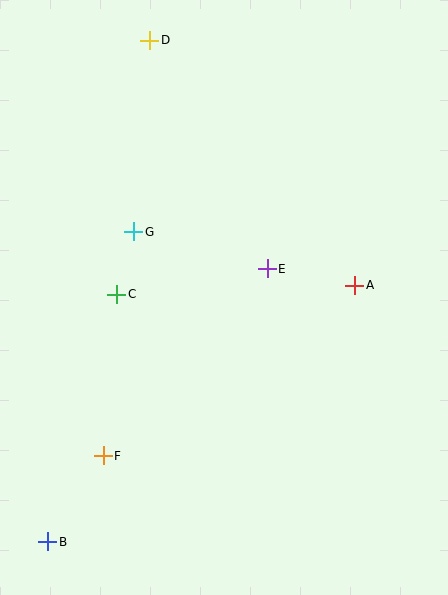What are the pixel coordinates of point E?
Point E is at (267, 269).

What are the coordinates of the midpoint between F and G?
The midpoint between F and G is at (119, 344).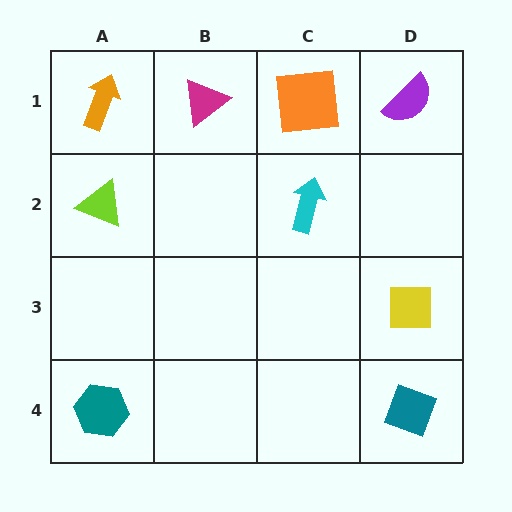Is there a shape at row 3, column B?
No, that cell is empty.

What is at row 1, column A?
An orange arrow.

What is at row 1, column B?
A magenta triangle.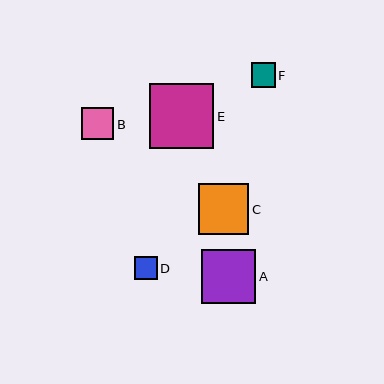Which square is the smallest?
Square D is the smallest with a size of approximately 23 pixels.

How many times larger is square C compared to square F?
Square C is approximately 2.1 times the size of square F.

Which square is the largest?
Square E is the largest with a size of approximately 64 pixels.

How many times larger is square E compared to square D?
Square E is approximately 2.9 times the size of square D.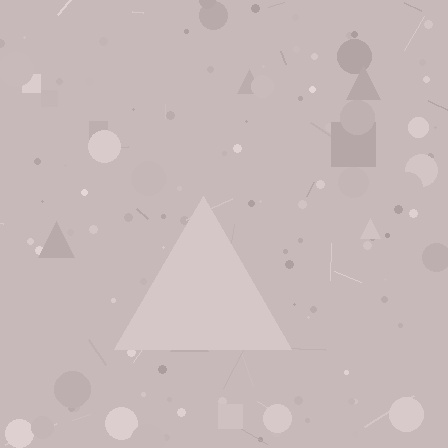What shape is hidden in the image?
A triangle is hidden in the image.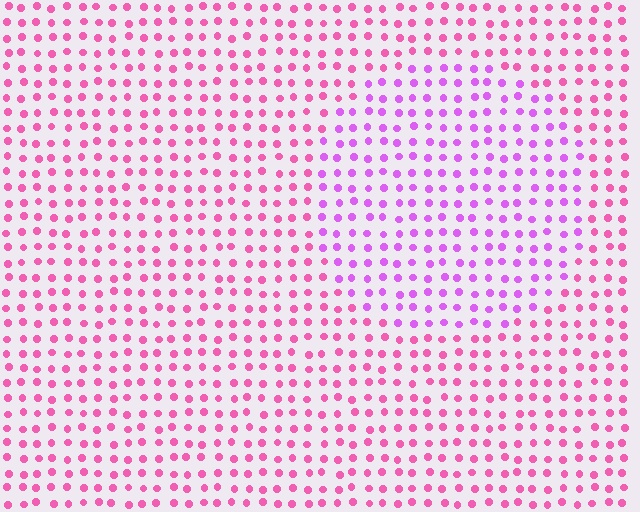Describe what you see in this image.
The image is filled with small pink elements in a uniform arrangement. A circle-shaped region is visible where the elements are tinted to a slightly different hue, forming a subtle color boundary.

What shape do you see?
I see a circle.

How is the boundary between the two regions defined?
The boundary is defined purely by a slight shift in hue (about 35 degrees). Spacing, size, and orientation are identical on both sides.